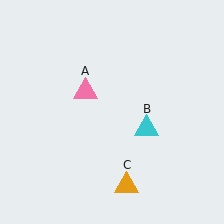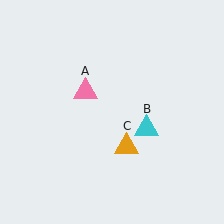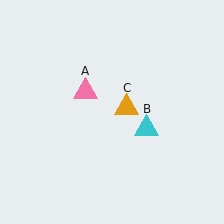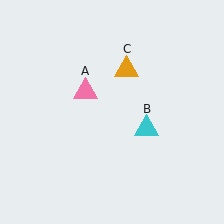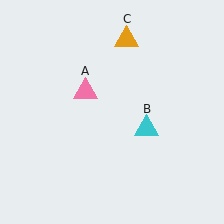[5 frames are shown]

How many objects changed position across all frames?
1 object changed position: orange triangle (object C).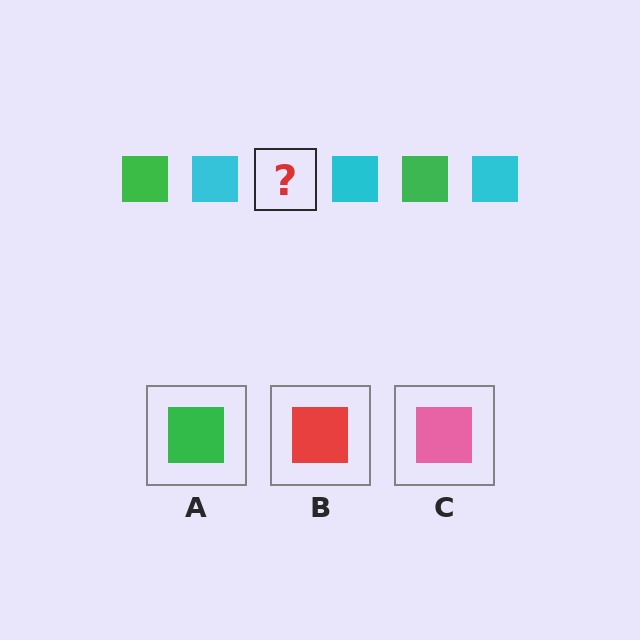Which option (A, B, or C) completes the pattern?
A.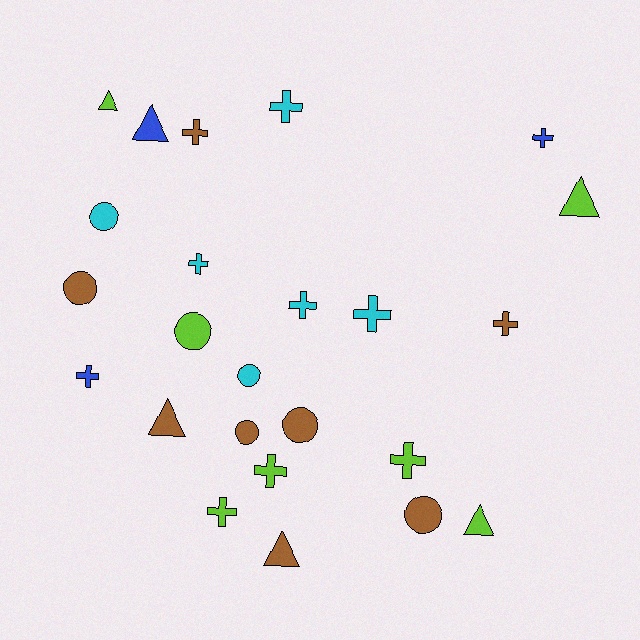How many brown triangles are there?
There are 2 brown triangles.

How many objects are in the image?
There are 24 objects.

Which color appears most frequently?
Brown, with 8 objects.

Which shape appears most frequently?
Cross, with 11 objects.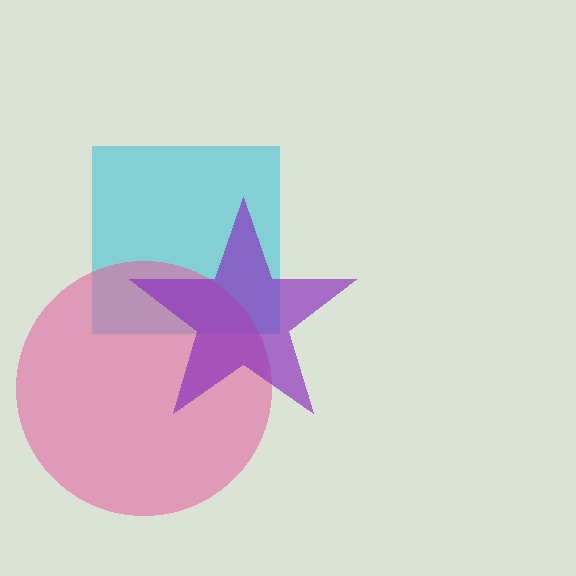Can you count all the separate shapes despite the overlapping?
Yes, there are 3 separate shapes.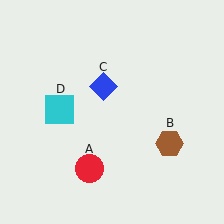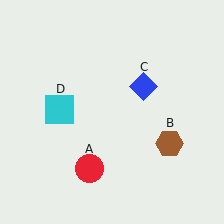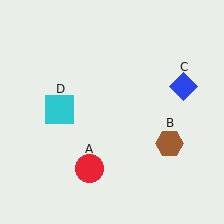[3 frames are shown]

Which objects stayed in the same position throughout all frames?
Red circle (object A) and brown hexagon (object B) and cyan square (object D) remained stationary.